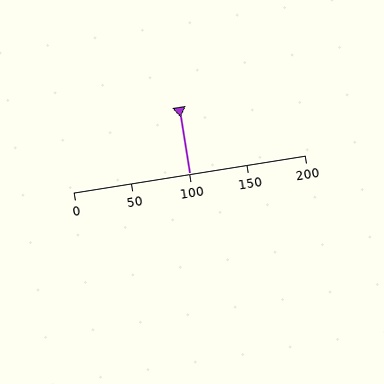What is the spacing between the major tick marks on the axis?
The major ticks are spaced 50 apart.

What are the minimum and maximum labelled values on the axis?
The axis runs from 0 to 200.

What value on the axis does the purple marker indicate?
The marker indicates approximately 100.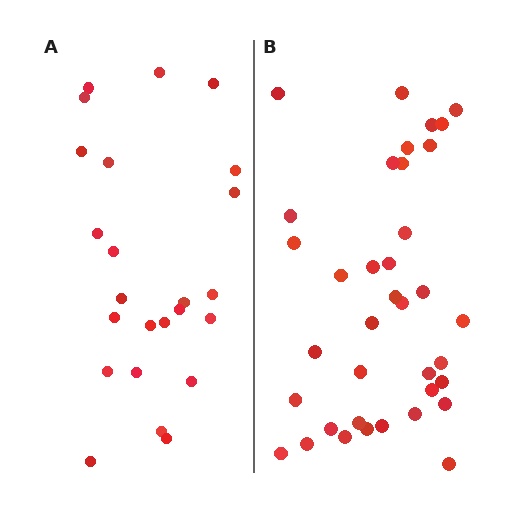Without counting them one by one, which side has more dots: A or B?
Region B (the right region) has more dots.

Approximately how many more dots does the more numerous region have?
Region B has approximately 15 more dots than region A.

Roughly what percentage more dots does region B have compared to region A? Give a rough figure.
About 55% more.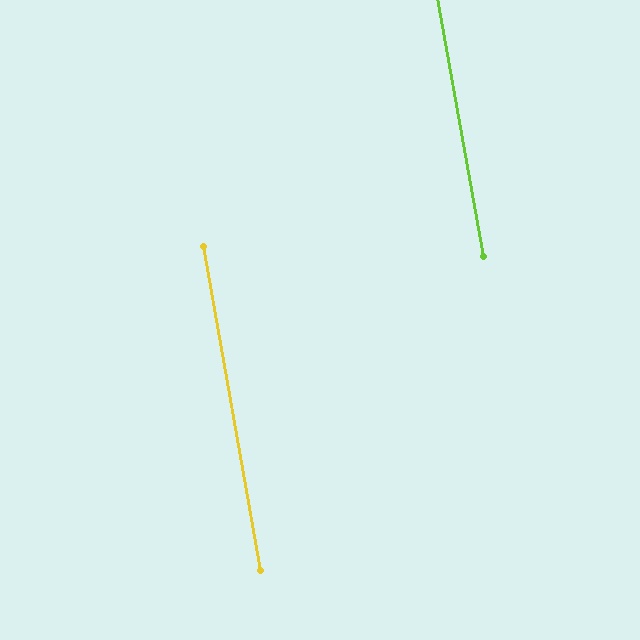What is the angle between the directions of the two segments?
Approximately 0 degrees.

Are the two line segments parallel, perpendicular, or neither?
Parallel — their directions differ by only 0.0°.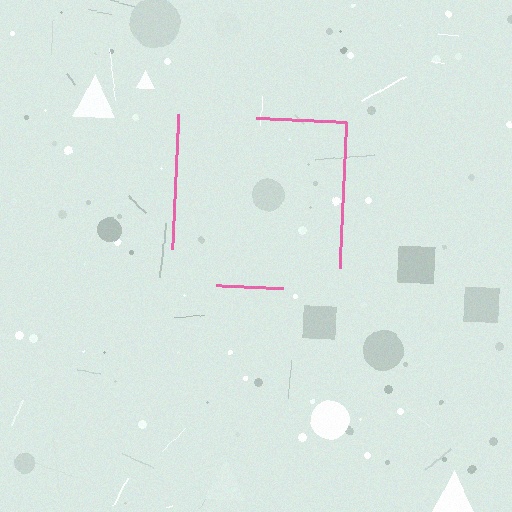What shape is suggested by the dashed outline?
The dashed outline suggests a square.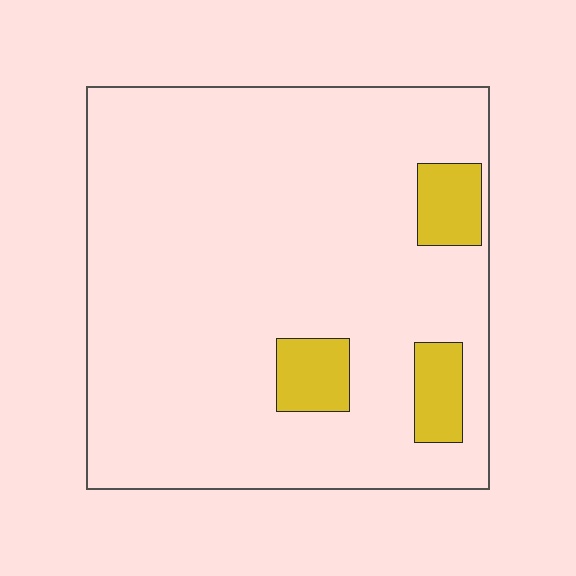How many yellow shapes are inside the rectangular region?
3.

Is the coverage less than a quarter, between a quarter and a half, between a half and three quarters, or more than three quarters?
Less than a quarter.